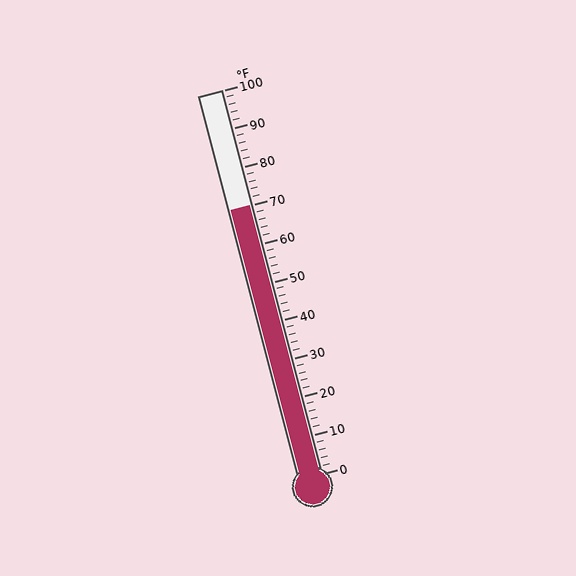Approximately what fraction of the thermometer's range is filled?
The thermometer is filled to approximately 70% of its range.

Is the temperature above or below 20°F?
The temperature is above 20°F.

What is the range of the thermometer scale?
The thermometer scale ranges from 0°F to 100°F.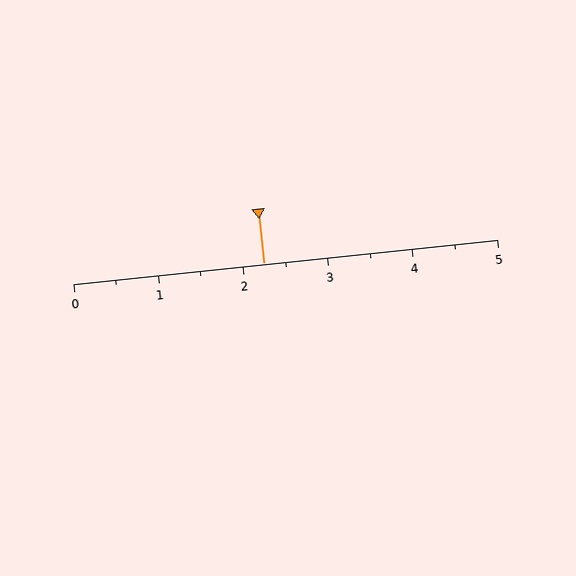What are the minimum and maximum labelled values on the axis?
The axis runs from 0 to 5.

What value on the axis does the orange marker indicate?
The marker indicates approximately 2.2.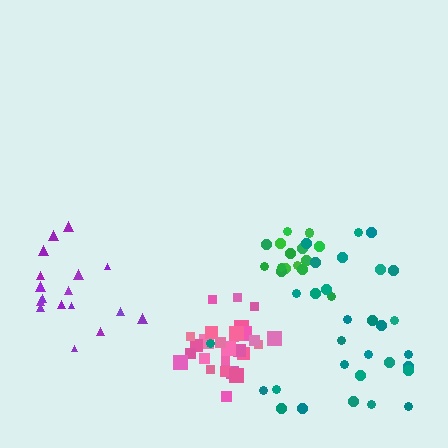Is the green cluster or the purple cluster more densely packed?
Green.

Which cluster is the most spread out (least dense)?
Purple.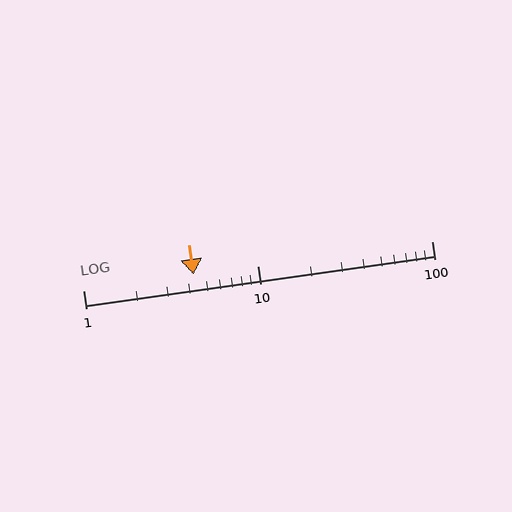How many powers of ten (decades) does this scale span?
The scale spans 2 decades, from 1 to 100.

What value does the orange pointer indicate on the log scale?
The pointer indicates approximately 4.3.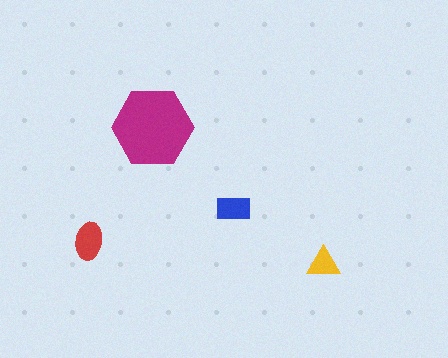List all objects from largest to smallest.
The magenta hexagon, the red ellipse, the blue rectangle, the yellow triangle.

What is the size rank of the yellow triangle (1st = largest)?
4th.